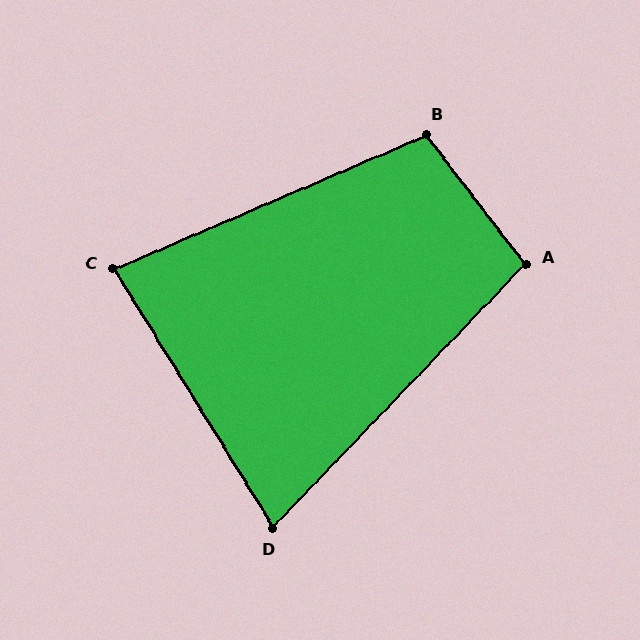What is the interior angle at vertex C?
Approximately 81 degrees (acute).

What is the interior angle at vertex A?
Approximately 99 degrees (obtuse).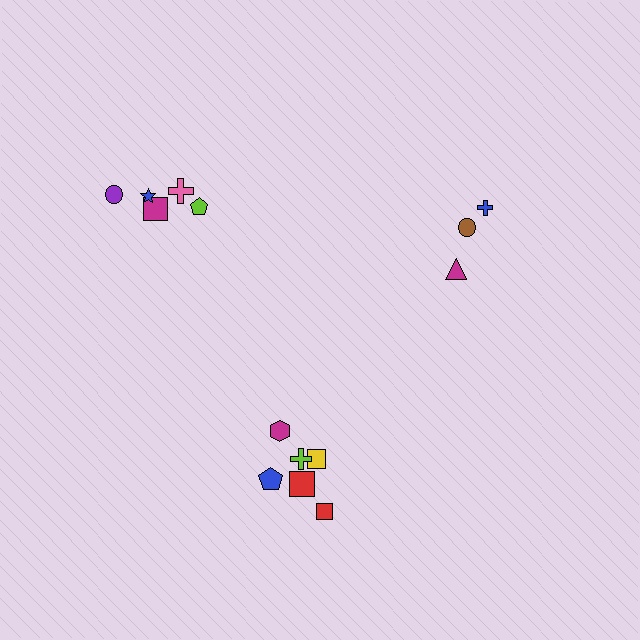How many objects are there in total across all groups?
There are 14 objects.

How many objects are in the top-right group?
There are 3 objects.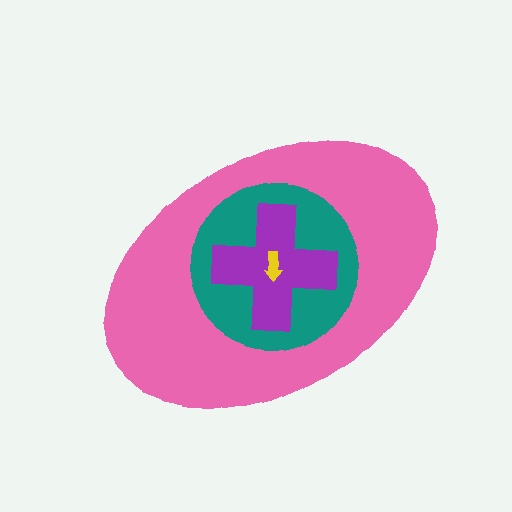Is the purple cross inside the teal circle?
Yes.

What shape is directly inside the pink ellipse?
The teal circle.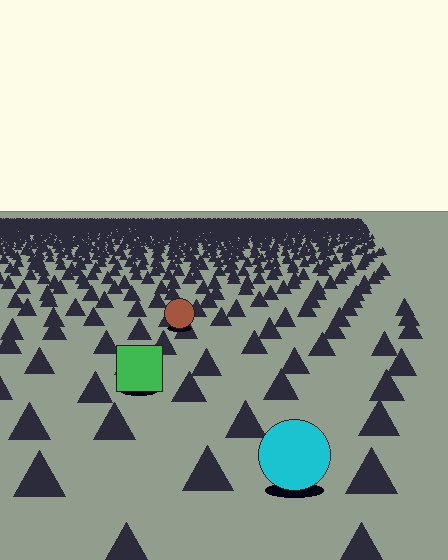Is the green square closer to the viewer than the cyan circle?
No. The cyan circle is closer — you can tell from the texture gradient: the ground texture is coarser near it.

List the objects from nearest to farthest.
From nearest to farthest: the cyan circle, the green square, the brown circle.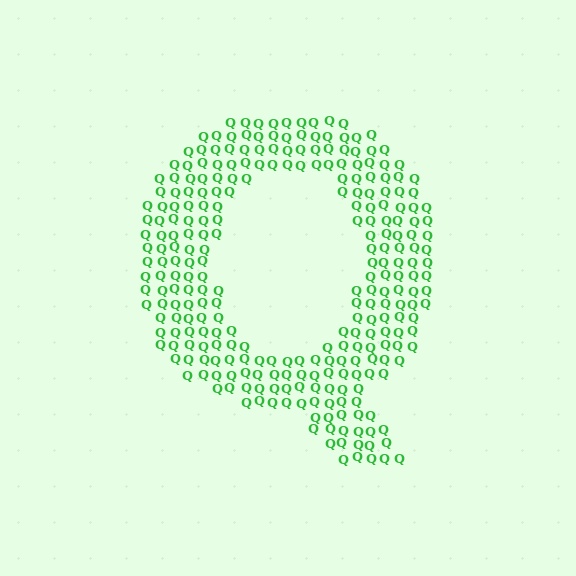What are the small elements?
The small elements are letter Q's.